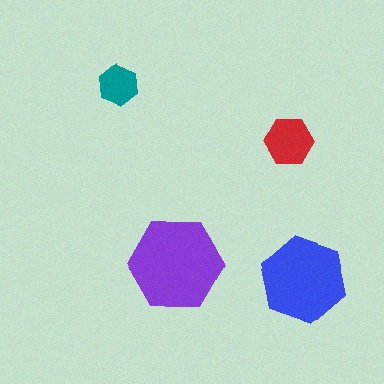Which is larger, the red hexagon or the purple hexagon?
The purple one.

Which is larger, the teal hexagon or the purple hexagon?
The purple one.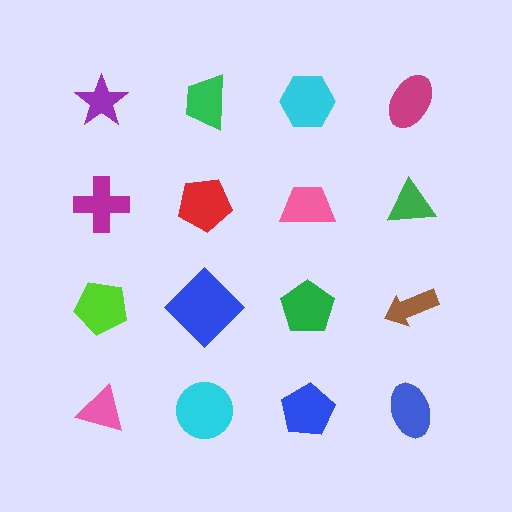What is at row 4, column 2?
A cyan circle.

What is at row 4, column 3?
A blue pentagon.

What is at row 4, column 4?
A blue ellipse.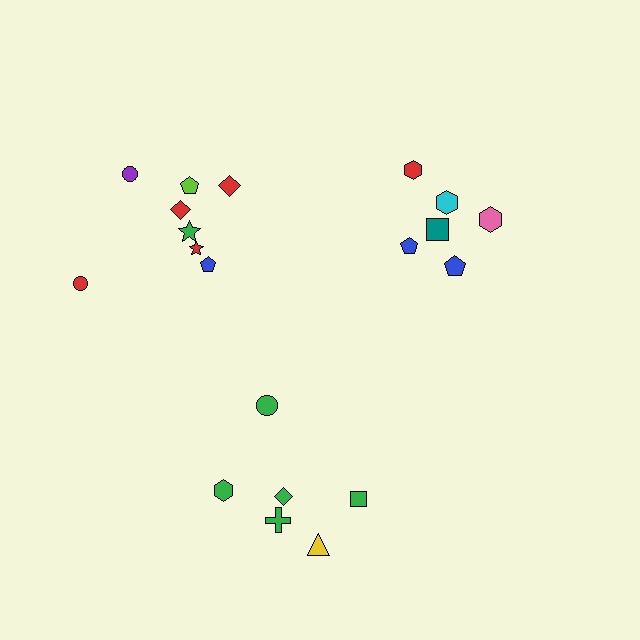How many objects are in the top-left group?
There are 8 objects.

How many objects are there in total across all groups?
There are 20 objects.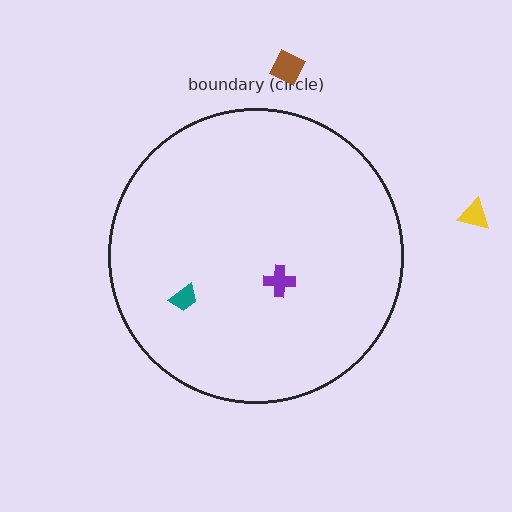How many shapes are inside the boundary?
2 inside, 2 outside.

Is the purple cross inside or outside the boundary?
Inside.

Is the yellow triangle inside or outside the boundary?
Outside.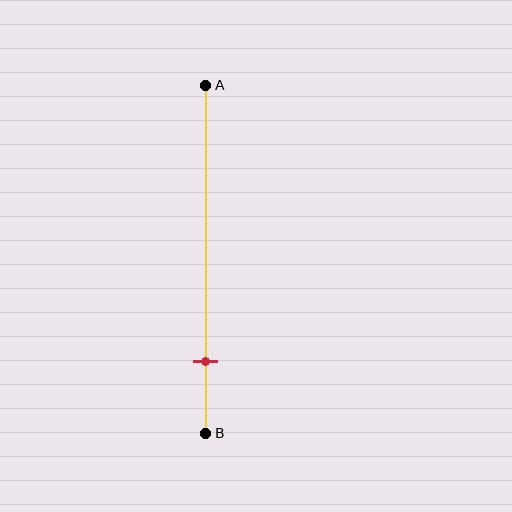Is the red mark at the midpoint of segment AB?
No, the mark is at about 80% from A, not at the 50% midpoint.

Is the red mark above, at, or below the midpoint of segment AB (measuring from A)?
The red mark is below the midpoint of segment AB.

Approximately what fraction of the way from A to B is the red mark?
The red mark is approximately 80% of the way from A to B.